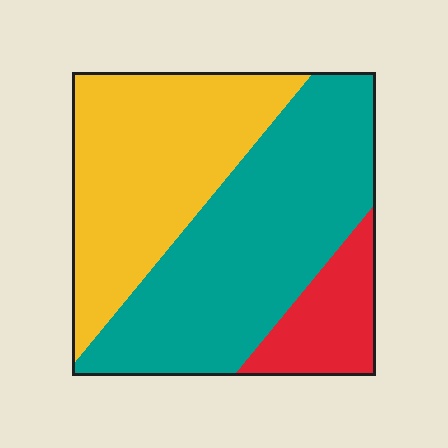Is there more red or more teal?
Teal.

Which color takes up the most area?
Teal, at roughly 50%.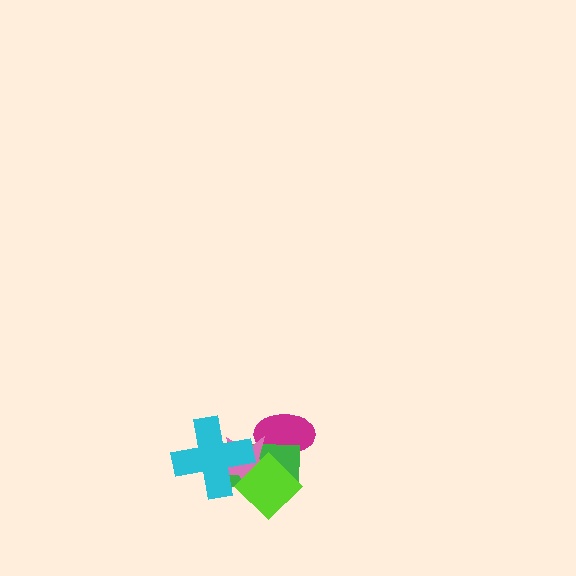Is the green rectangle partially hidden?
Yes, it is partially covered by another shape.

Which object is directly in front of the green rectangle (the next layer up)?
The pink star is directly in front of the green rectangle.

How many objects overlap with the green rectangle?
4 objects overlap with the green rectangle.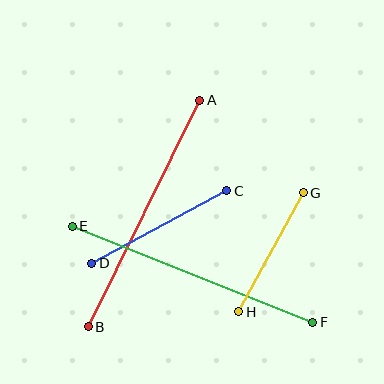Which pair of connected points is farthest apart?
Points E and F are farthest apart.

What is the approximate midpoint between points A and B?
The midpoint is at approximately (144, 214) pixels.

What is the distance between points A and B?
The distance is approximately 253 pixels.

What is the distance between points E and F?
The distance is approximately 259 pixels.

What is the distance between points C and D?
The distance is approximately 153 pixels.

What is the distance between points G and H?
The distance is approximately 135 pixels.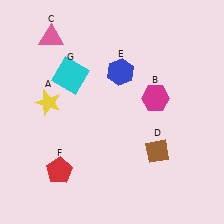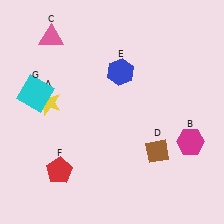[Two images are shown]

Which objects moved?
The objects that moved are: the magenta hexagon (B), the cyan square (G).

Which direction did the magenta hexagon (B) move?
The magenta hexagon (B) moved down.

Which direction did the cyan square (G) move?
The cyan square (G) moved left.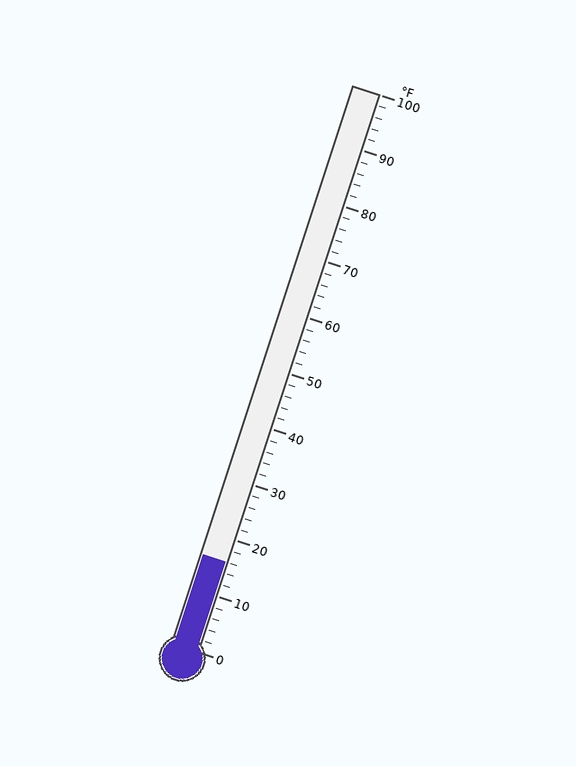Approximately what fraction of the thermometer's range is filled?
The thermometer is filled to approximately 15% of its range.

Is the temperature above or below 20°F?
The temperature is below 20°F.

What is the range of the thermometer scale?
The thermometer scale ranges from 0°F to 100°F.